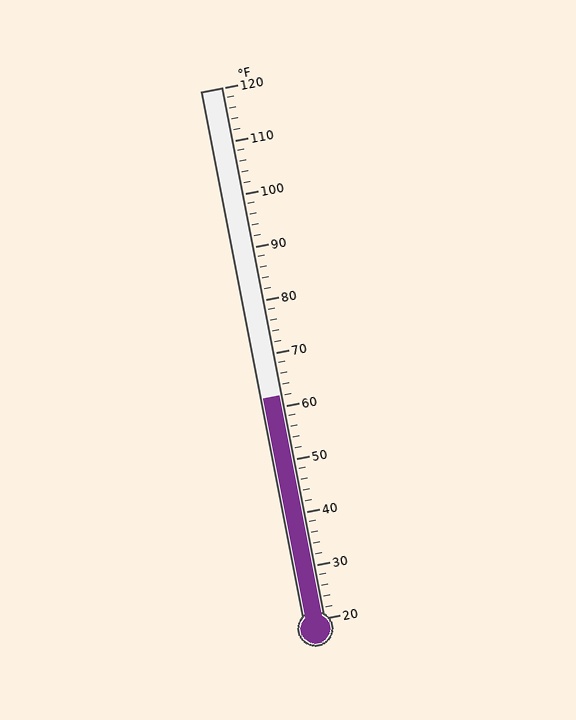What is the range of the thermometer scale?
The thermometer scale ranges from 20°F to 120°F.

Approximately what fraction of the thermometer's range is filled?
The thermometer is filled to approximately 40% of its range.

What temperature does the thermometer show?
The thermometer shows approximately 62°F.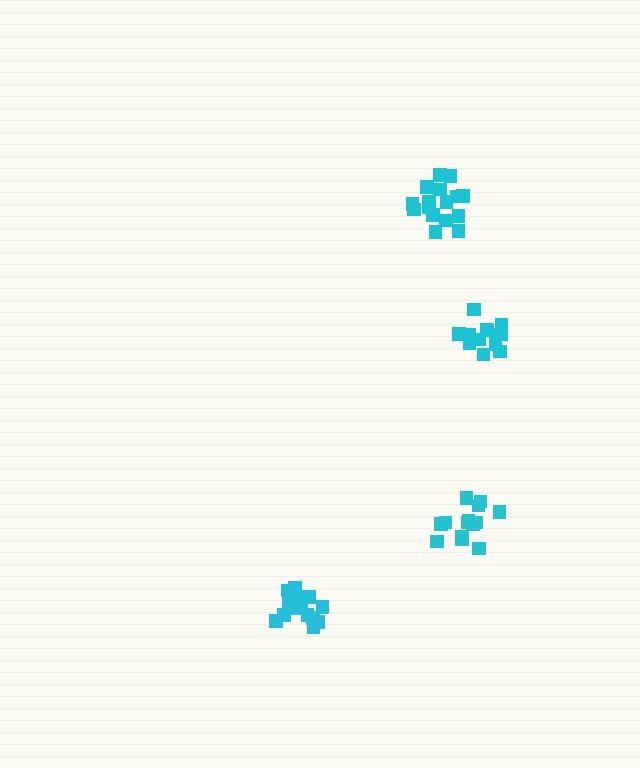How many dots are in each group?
Group 1: 15 dots, Group 2: 16 dots, Group 3: 14 dots, Group 4: 12 dots (57 total).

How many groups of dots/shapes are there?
There are 4 groups.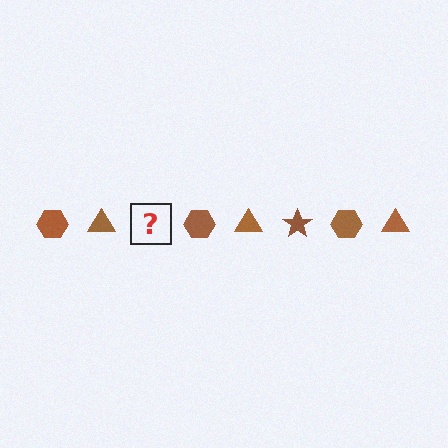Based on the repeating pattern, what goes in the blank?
The blank should be a brown star.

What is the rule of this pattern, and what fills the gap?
The rule is that the pattern cycles through hexagon, triangle, star shapes in brown. The gap should be filled with a brown star.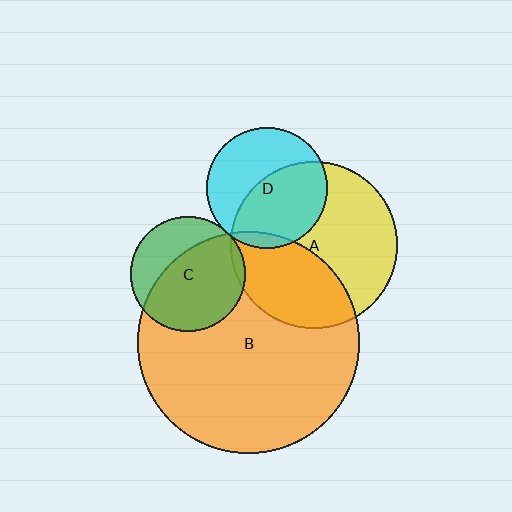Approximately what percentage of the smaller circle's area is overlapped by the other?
Approximately 50%.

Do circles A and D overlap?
Yes.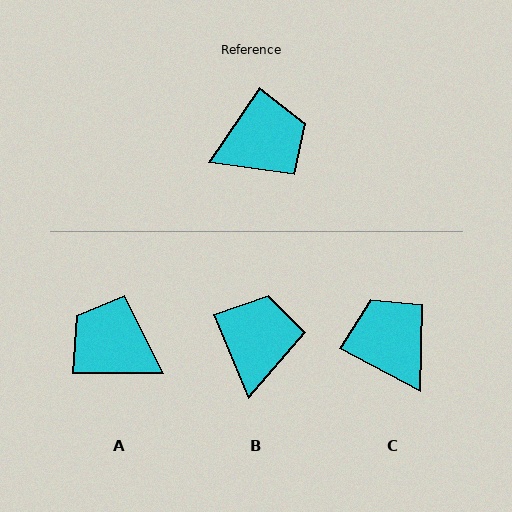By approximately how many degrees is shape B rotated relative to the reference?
Approximately 57 degrees counter-clockwise.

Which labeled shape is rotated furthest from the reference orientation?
A, about 124 degrees away.